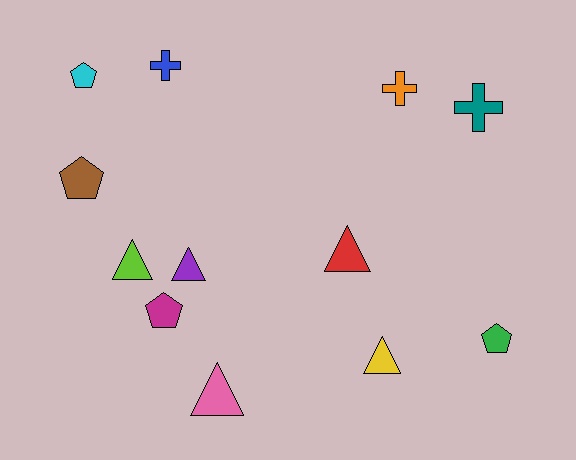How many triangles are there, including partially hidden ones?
There are 5 triangles.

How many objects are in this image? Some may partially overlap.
There are 12 objects.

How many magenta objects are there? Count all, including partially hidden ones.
There is 1 magenta object.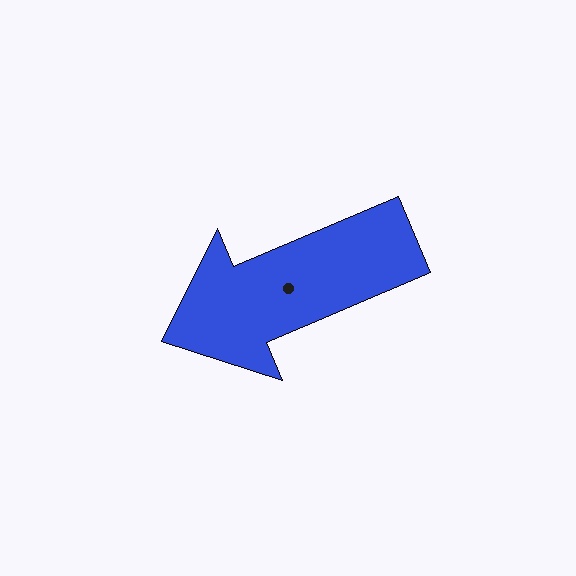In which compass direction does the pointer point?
Southwest.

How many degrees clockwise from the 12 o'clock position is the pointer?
Approximately 247 degrees.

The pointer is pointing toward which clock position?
Roughly 8 o'clock.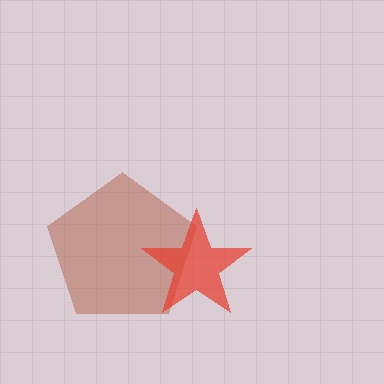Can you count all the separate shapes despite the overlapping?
Yes, there are 2 separate shapes.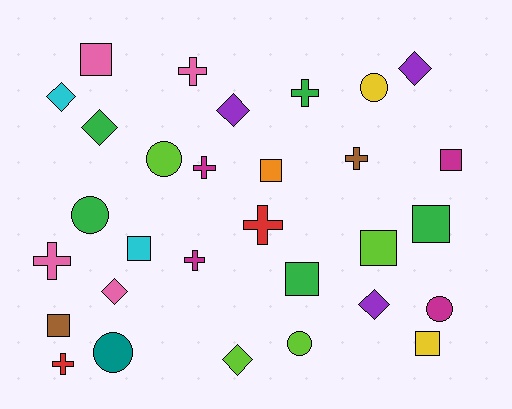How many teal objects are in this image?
There is 1 teal object.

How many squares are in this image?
There are 9 squares.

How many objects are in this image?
There are 30 objects.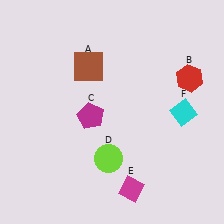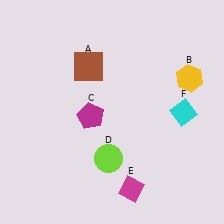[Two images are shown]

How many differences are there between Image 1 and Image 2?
There is 1 difference between the two images.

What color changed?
The hexagon (B) changed from red in Image 1 to yellow in Image 2.